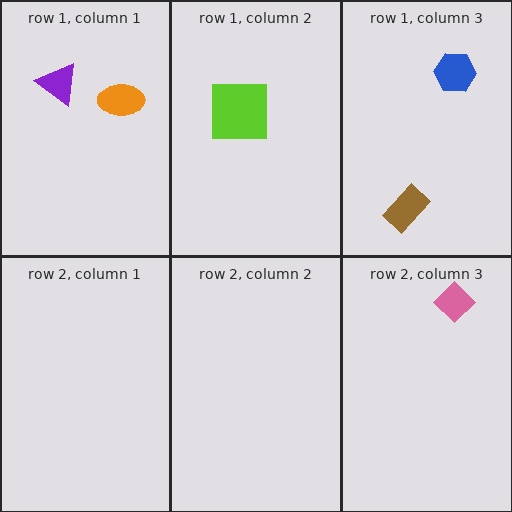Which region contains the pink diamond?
The row 2, column 3 region.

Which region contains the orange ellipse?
The row 1, column 1 region.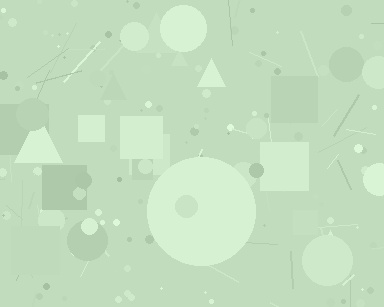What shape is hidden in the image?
A circle is hidden in the image.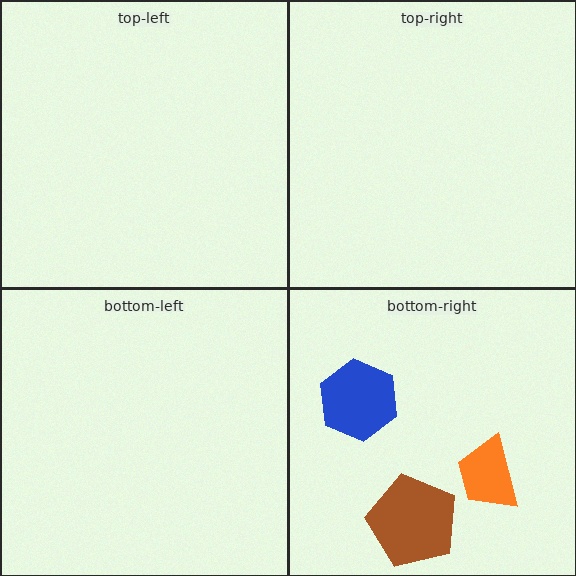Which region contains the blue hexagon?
The bottom-right region.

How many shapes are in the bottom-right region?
3.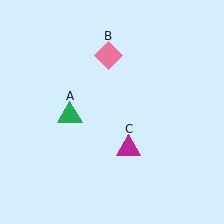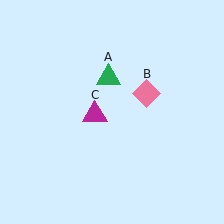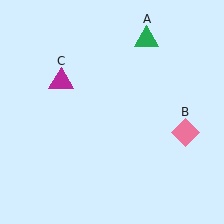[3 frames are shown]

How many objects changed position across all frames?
3 objects changed position: green triangle (object A), pink diamond (object B), magenta triangle (object C).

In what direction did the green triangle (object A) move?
The green triangle (object A) moved up and to the right.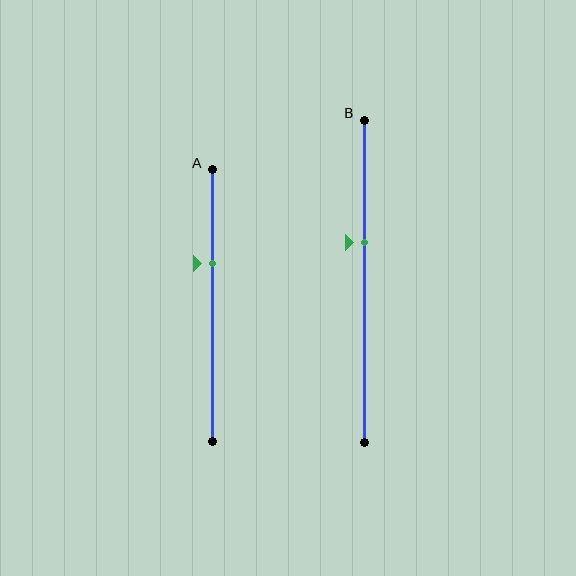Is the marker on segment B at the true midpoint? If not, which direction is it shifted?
No, the marker on segment B is shifted upward by about 12% of the segment length.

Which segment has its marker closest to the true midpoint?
Segment B has its marker closest to the true midpoint.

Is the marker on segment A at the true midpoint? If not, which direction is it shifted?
No, the marker on segment A is shifted upward by about 16% of the segment length.